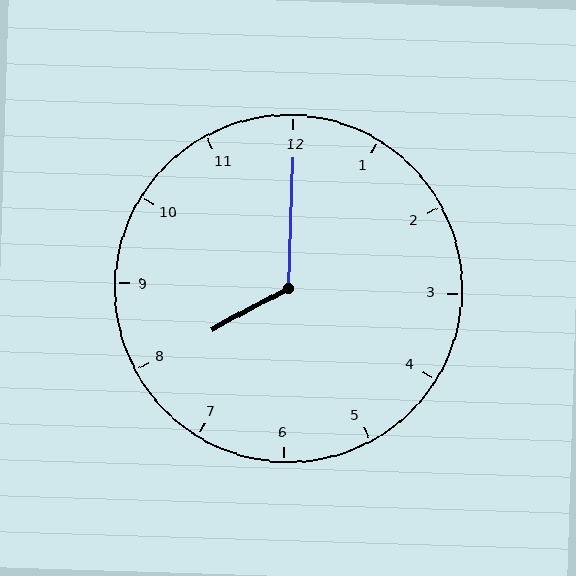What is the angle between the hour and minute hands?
Approximately 120 degrees.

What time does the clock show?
8:00.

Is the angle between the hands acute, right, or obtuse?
It is obtuse.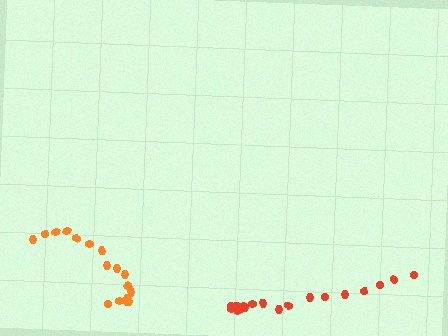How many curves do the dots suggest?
There are 2 distinct paths.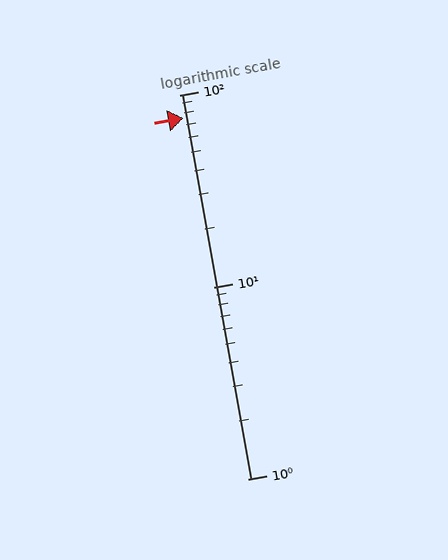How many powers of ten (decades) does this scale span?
The scale spans 2 decades, from 1 to 100.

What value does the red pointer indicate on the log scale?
The pointer indicates approximately 76.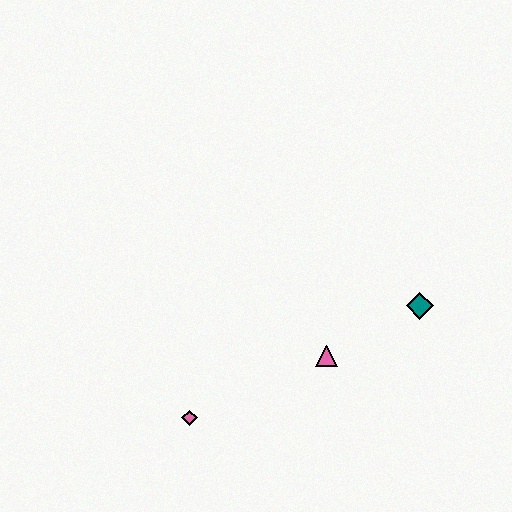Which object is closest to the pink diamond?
The pink triangle is closest to the pink diamond.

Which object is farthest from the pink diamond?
The teal diamond is farthest from the pink diamond.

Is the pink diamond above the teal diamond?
No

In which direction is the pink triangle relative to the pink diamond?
The pink triangle is to the right of the pink diamond.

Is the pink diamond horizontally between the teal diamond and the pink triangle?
No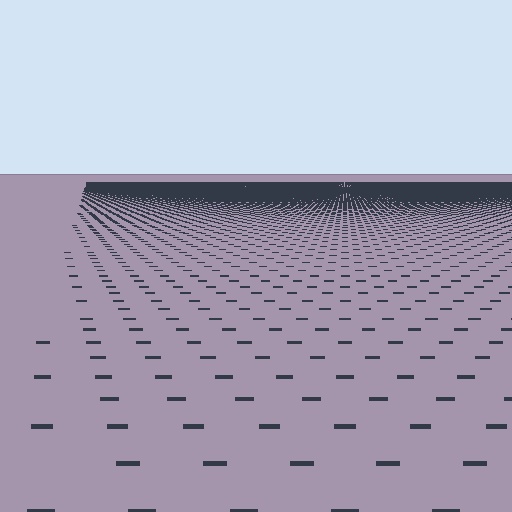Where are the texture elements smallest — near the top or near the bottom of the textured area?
Near the top.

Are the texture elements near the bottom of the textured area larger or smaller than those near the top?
Larger. Near the bottom, elements are closer to the viewer and appear at a bigger on-screen size.